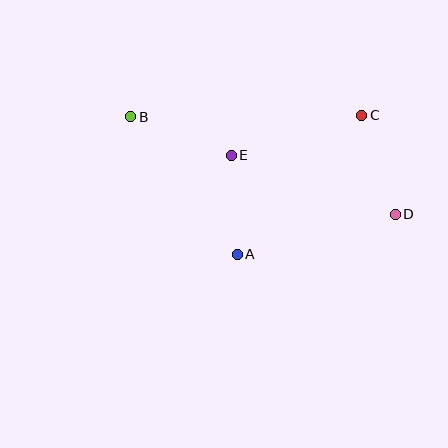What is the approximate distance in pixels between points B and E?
The distance between B and E is approximately 108 pixels.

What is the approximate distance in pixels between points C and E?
The distance between C and E is approximately 136 pixels.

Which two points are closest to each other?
Points A and E are closest to each other.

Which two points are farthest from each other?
Points B and D are farthest from each other.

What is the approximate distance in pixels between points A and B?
The distance between A and B is approximately 174 pixels.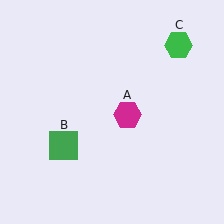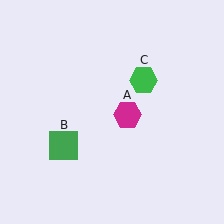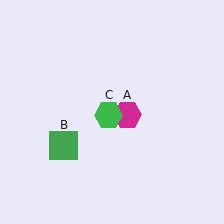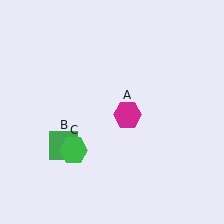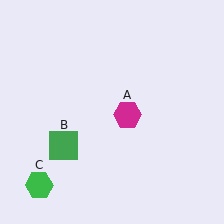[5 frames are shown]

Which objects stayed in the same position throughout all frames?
Magenta hexagon (object A) and green square (object B) remained stationary.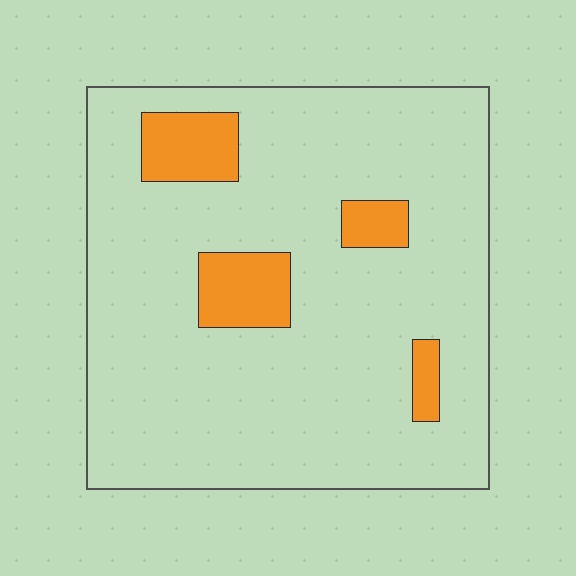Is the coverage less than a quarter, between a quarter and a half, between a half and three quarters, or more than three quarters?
Less than a quarter.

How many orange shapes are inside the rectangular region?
4.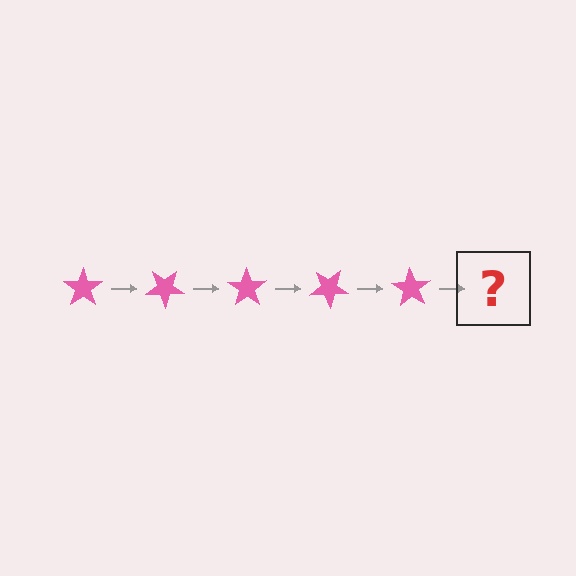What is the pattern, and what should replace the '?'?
The pattern is that the star rotates 35 degrees each step. The '?' should be a pink star rotated 175 degrees.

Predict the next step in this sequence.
The next step is a pink star rotated 175 degrees.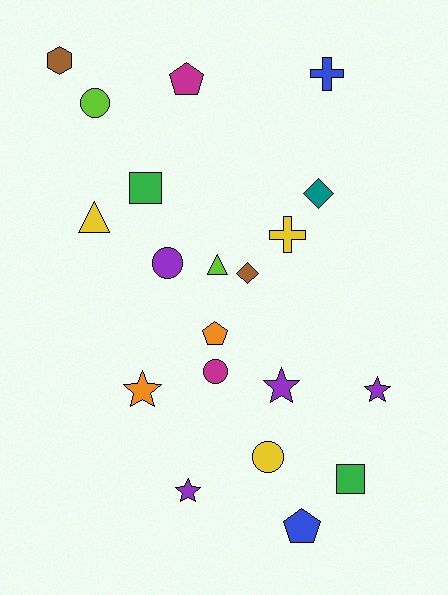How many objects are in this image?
There are 20 objects.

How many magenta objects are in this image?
There are 2 magenta objects.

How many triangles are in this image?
There are 2 triangles.